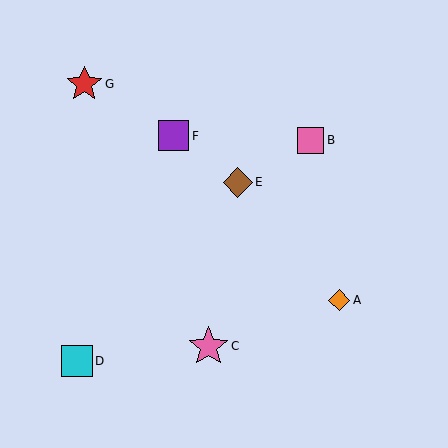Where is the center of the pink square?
The center of the pink square is at (310, 140).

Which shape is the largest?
The pink star (labeled C) is the largest.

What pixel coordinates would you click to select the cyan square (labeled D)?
Click at (77, 361) to select the cyan square D.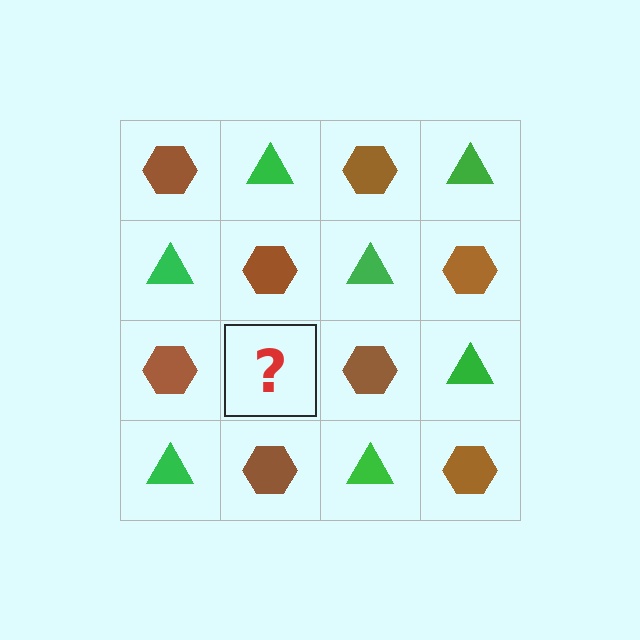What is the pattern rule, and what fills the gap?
The rule is that it alternates brown hexagon and green triangle in a checkerboard pattern. The gap should be filled with a green triangle.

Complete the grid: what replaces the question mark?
The question mark should be replaced with a green triangle.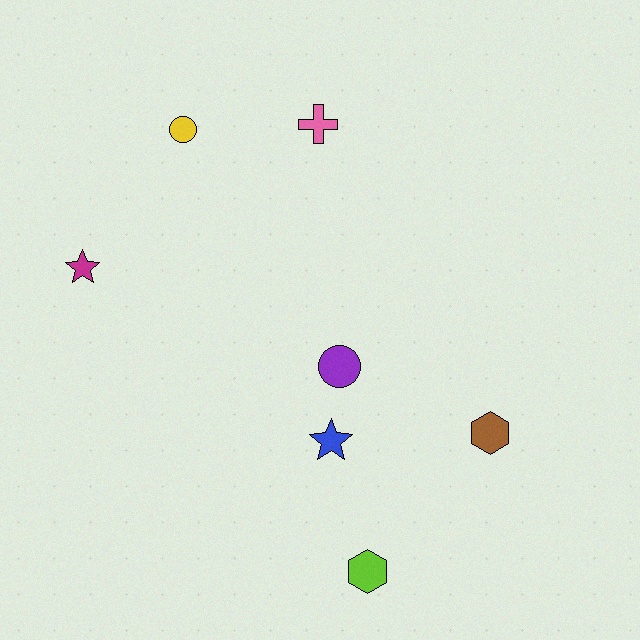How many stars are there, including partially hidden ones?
There are 2 stars.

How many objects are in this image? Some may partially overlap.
There are 7 objects.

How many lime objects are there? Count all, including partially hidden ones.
There is 1 lime object.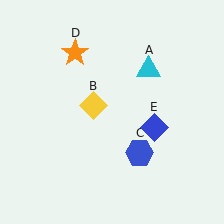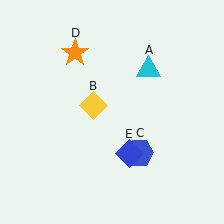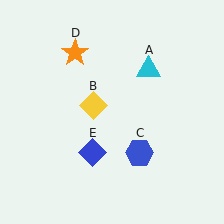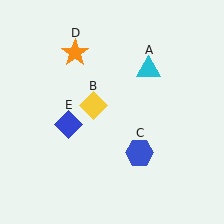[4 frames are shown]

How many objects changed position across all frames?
1 object changed position: blue diamond (object E).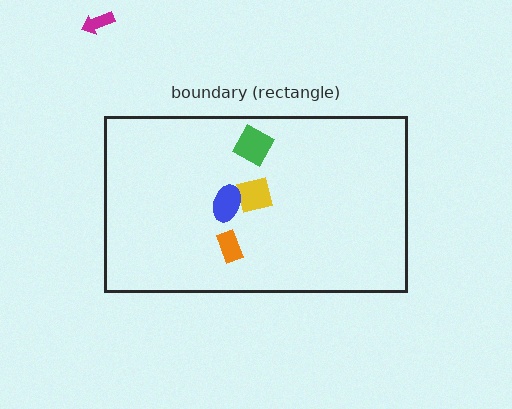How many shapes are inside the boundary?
4 inside, 1 outside.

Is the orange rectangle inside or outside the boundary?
Inside.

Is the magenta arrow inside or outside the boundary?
Outside.